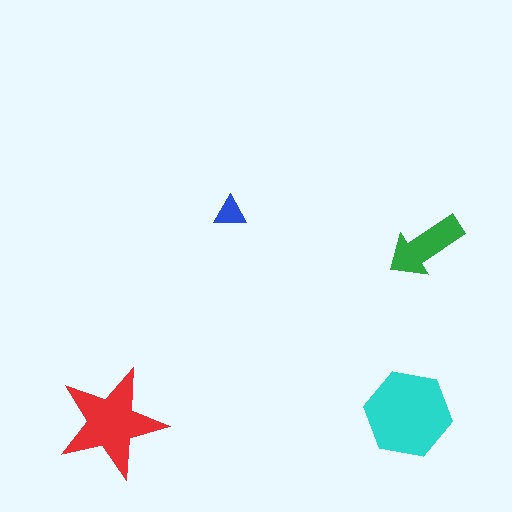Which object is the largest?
The cyan hexagon.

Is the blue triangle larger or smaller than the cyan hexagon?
Smaller.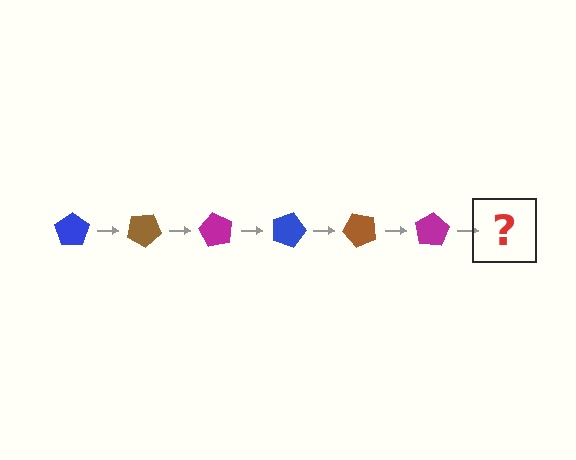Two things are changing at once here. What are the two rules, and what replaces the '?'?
The two rules are that it rotates 30 degrees each step and the color cycles through blue, brown, and magenta. The '?' should be a blue pentagon, rotated 180 degrees from the start.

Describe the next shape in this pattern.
It should be a blue pentagon, rotated 180 degrees from the start.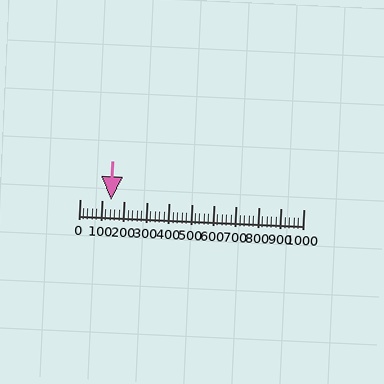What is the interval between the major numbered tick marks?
The major tick marks are spaced 100 units apart.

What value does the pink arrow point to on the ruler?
The pink arrow points to approximately 140.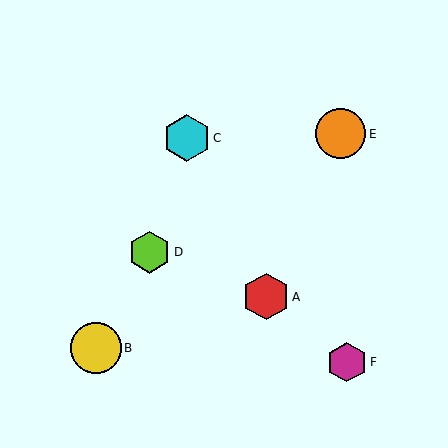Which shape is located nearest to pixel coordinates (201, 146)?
The cyan hexagon (labeled C) at (187, 138) is nearest to that location.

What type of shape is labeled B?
Shape B is a yellow circle.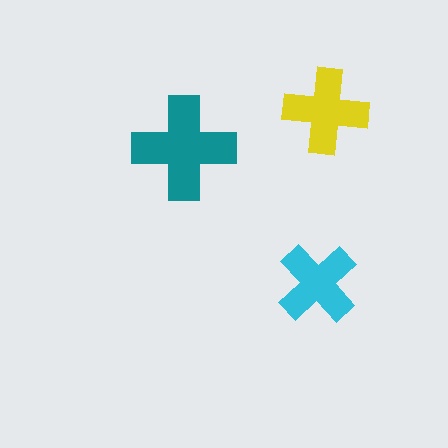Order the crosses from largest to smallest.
the teal one, the yellow one, the cyan one.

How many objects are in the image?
There are 3 objects in the image.